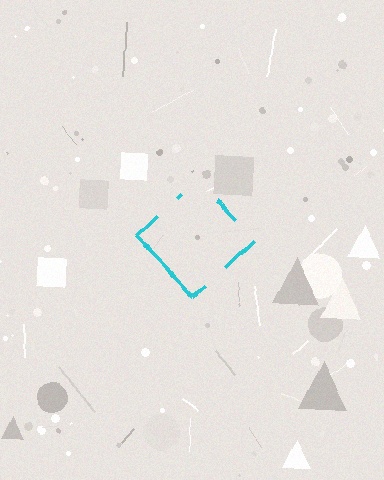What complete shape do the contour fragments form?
The contour fragments form a diamond.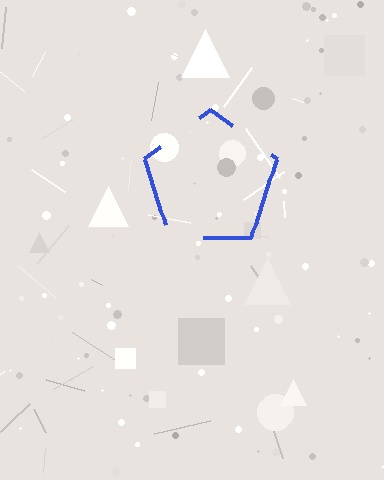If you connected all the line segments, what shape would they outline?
They would outline a pentagon.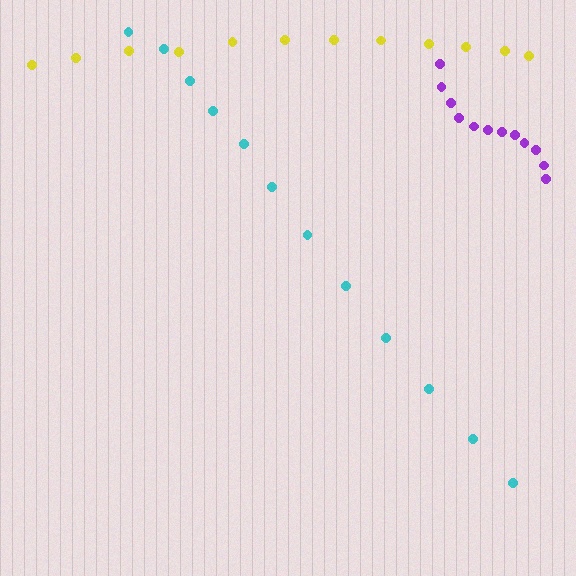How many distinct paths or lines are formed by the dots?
There are 3 distinct paths.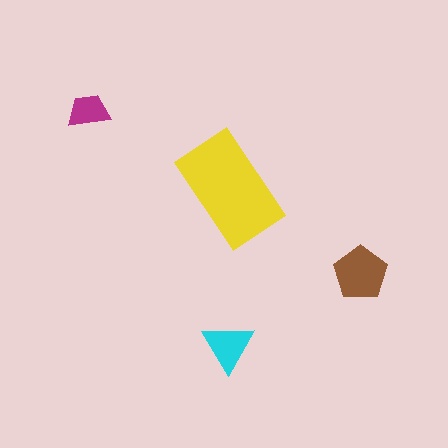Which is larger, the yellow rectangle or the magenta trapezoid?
The yellow rectangle.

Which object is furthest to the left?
The magenta trapezoid is leftmost.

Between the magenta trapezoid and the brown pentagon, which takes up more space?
The brown pentagon.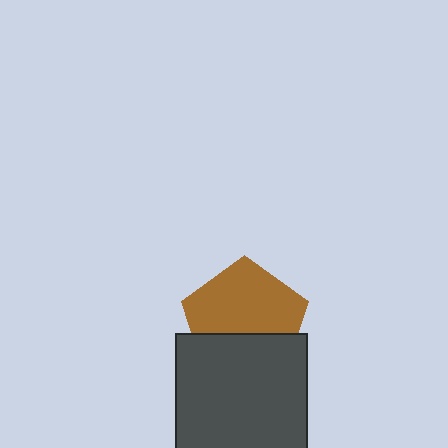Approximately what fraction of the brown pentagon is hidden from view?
Roughly 38% of the brown pentagon is hidden behind the dark gray square.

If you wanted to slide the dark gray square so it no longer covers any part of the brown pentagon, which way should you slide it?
Slide it down — that is the most direct way to separate the two shapes.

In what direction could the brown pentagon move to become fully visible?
The brown pentagon could move up. That would shift it out from behind the dark gray square entirely.